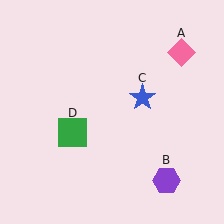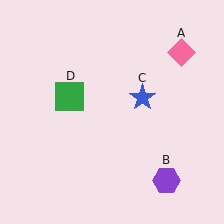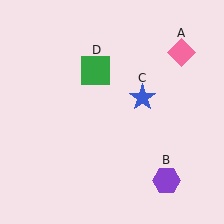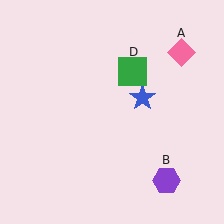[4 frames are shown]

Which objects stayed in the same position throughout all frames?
Pink diamond (object A) and purple hexagon (object B) and blue star (object C) remained stationary.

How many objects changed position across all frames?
1 object changed position: green square (object D).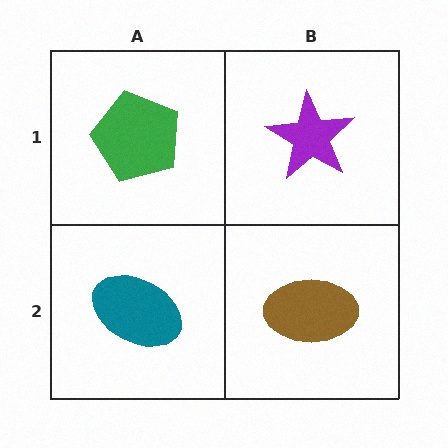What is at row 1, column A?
A green pentagon.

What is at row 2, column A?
A teal ellipse.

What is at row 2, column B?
A brown ellipse.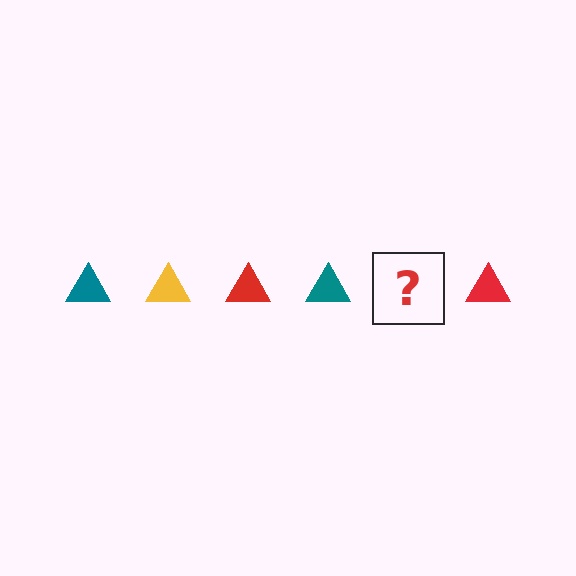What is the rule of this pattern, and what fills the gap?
The rule is that the pattern cycles through teal, yellow, red triangles. The gap should be filled with a yellow triangle.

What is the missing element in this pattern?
The missing element is a yellow triangle.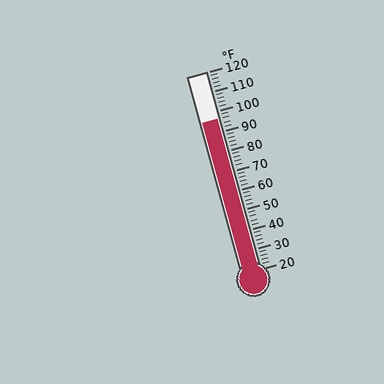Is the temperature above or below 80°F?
The temperature is above 80°F.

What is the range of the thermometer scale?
The thermometer scale ranges from 20°F to 120°F.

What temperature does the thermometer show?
The thermometer shows approximately 96°F.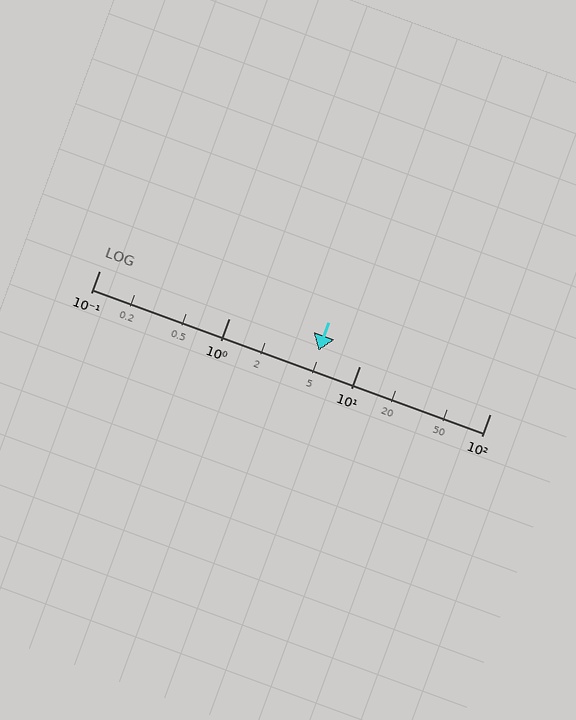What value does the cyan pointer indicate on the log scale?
The pointer indicates approximately 4.8.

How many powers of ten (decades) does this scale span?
The scale spans 3 decades, from 0.1 to 100.